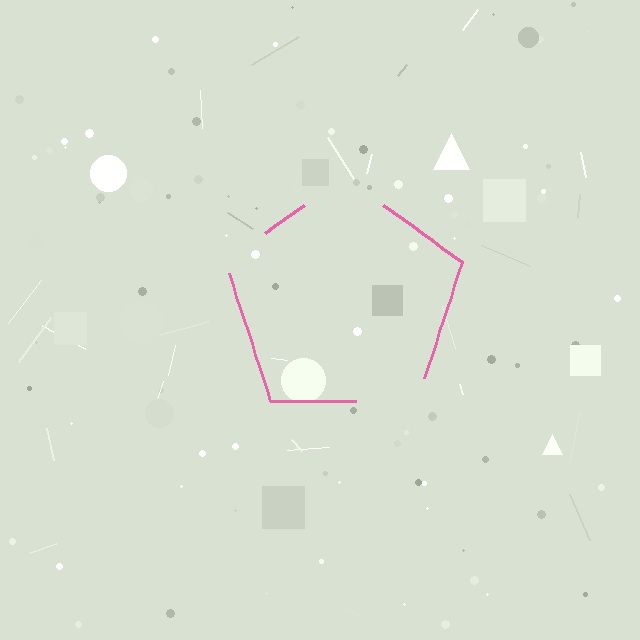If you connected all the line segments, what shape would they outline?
They would outline a pentagon.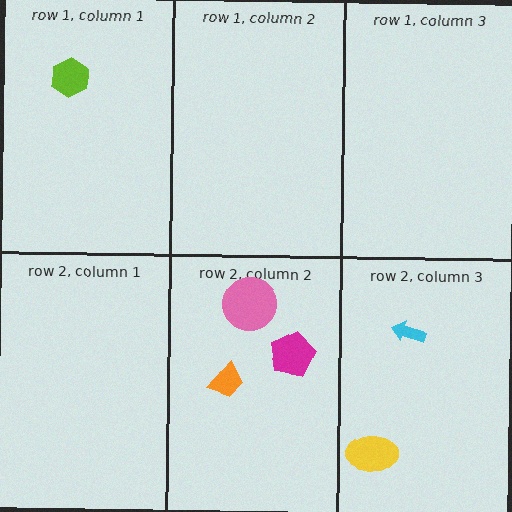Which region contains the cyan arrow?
The row 2, column 3 region.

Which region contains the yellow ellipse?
The row 2, column 3 region.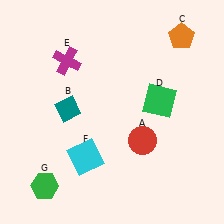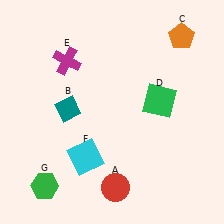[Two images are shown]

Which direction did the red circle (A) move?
The red circle (A) moved down.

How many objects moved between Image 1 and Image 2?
1 object moved between the two images.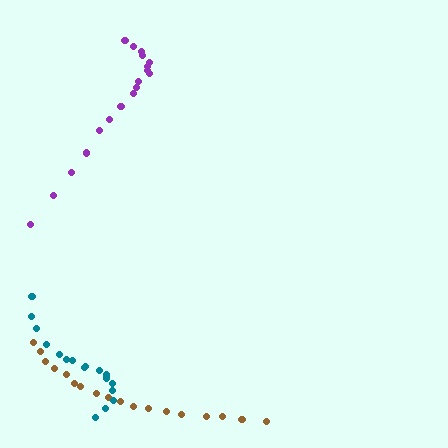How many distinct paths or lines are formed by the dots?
There are 3 distinct paths.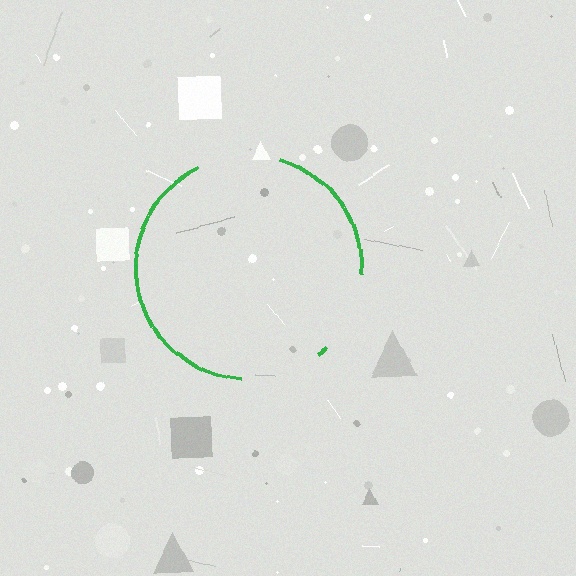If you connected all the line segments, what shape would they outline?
They would outline a circle.